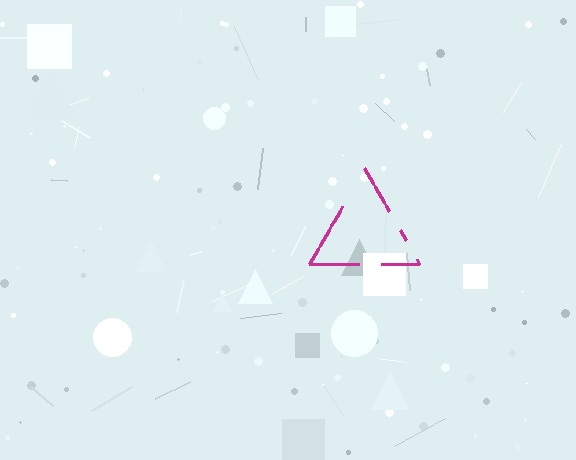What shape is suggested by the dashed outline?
The dashed outline suggests a triangle.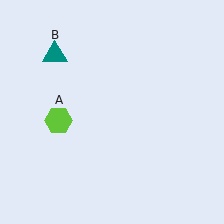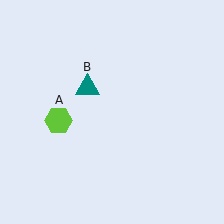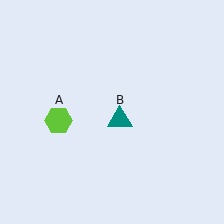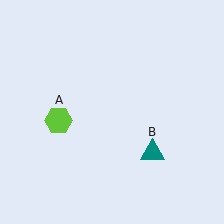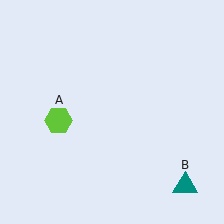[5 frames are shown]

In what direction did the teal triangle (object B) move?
The teal triangle (object B) moved down and to the right.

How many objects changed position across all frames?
1 object changed position: teal triangle (object B).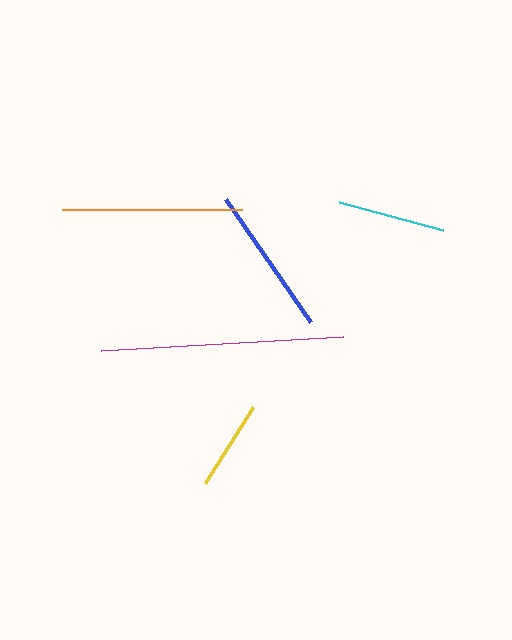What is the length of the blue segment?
The blue segment is approximately 149 pixels long.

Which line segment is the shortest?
The yellow line is the shortest at approximately 90 pixels.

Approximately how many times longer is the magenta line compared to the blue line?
The magenta line is approximately 1.6 times the length of the blue line.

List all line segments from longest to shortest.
From longest to shortest: magenta, orange, blue, cyan, yellow.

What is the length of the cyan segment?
The cyan segment is approximately 108 pixels long.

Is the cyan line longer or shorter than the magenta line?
The magenta line is longer than the cyan line.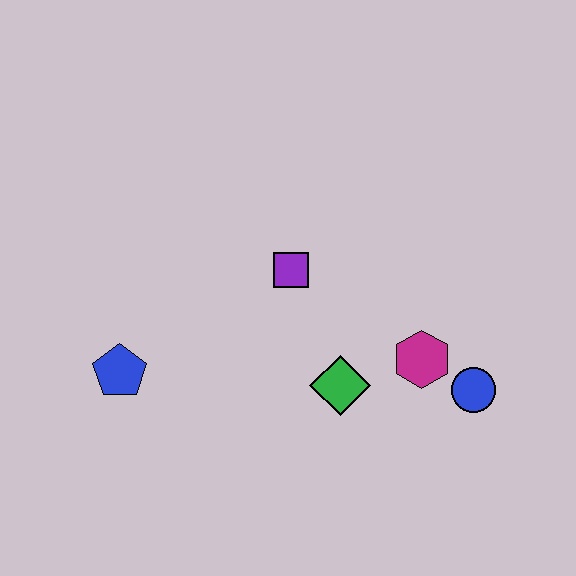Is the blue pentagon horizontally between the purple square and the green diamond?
No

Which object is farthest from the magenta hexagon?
The blue pentagon is farthest from the magenta hexagon.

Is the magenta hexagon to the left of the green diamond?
No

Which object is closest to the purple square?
The green diamond is closest to the purple square.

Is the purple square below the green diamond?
No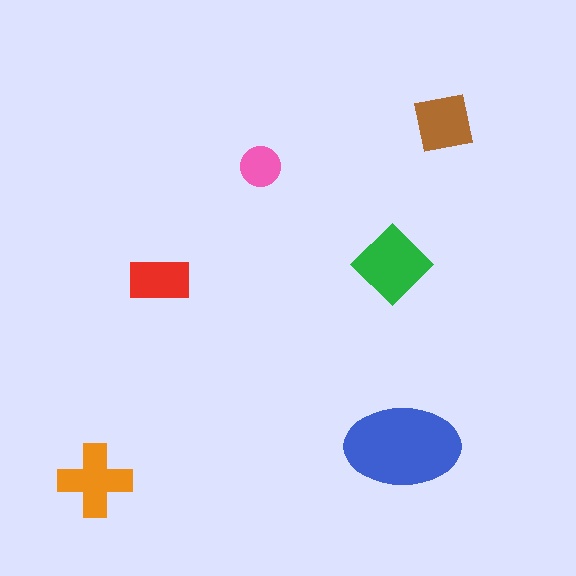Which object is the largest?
The blue ellipse.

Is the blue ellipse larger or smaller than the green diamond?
Larger.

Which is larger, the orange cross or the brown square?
The orange cross.